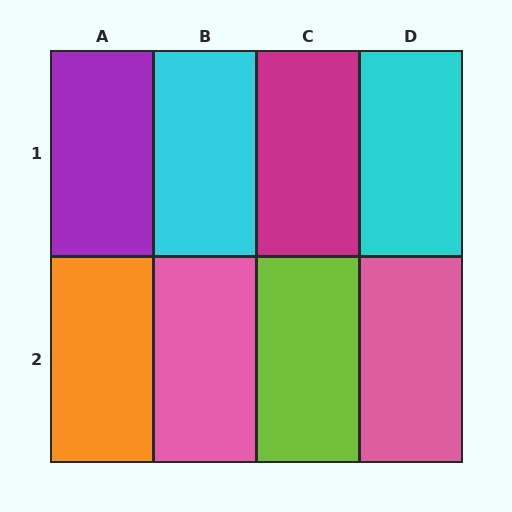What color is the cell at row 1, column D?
Cyan.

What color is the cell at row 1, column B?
Cyan.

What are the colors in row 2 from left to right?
Orange, pink, lime, pink.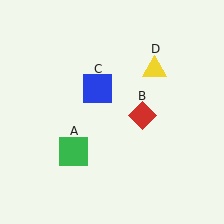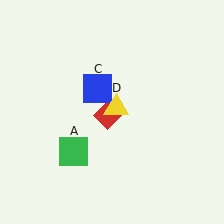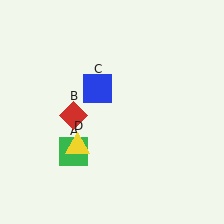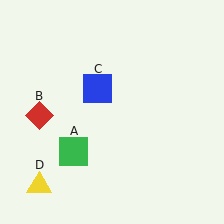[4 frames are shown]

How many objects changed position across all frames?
2 objects changed position: red diamond (object B), yellow triangle (object D).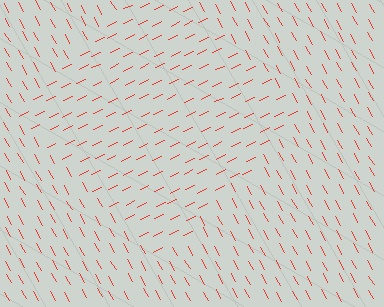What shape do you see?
I see a diamond.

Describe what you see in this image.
The image is filled with small red line segments. A diamond region in the image has lines oriented differently from the surrounding lines, creating a visible texture boundary.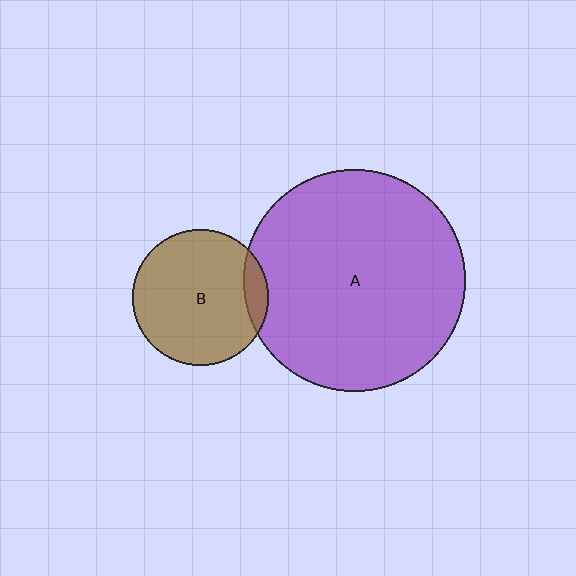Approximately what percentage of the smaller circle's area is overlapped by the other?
Approximately 10%.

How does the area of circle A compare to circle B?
Approximately 2.7 times.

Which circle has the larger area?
Circle A (purple).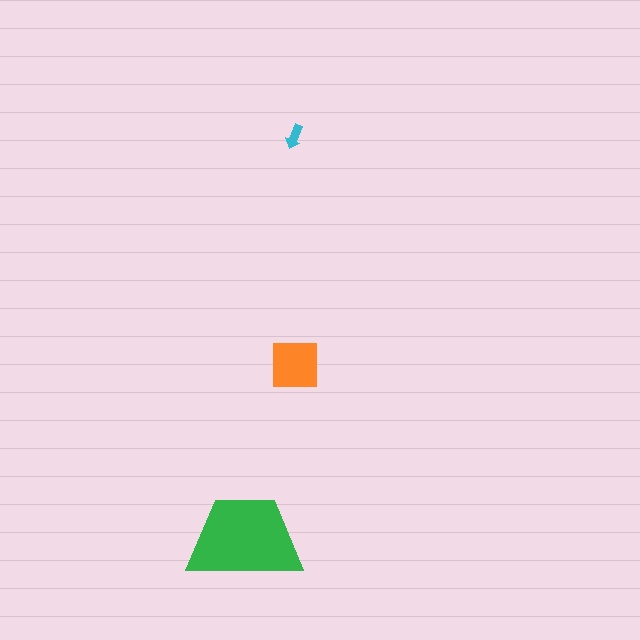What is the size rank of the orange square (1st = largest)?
2nd.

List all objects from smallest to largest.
The cyan arrow, the orange square, the green trapezoid.